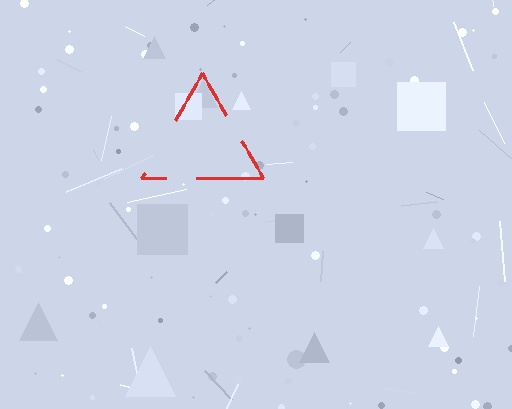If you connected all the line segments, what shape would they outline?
They would outline a triangle.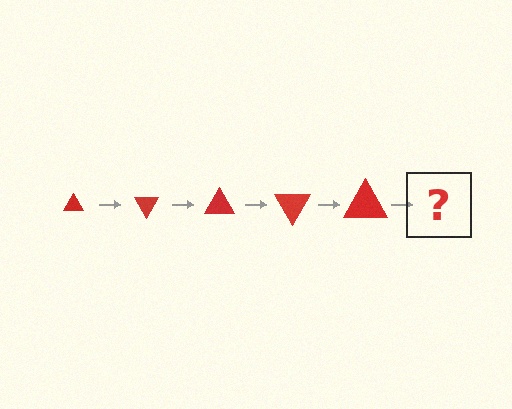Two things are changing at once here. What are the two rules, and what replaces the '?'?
The two rules are that the triangle grows larger each step and it rotates 60 degrees each step. The '?' should be a triangle, larger than the previous one and rotated 300 degrees from the start.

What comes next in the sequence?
The next element should be a triangle, larger than the previous one and rotated 300 degrees from the start.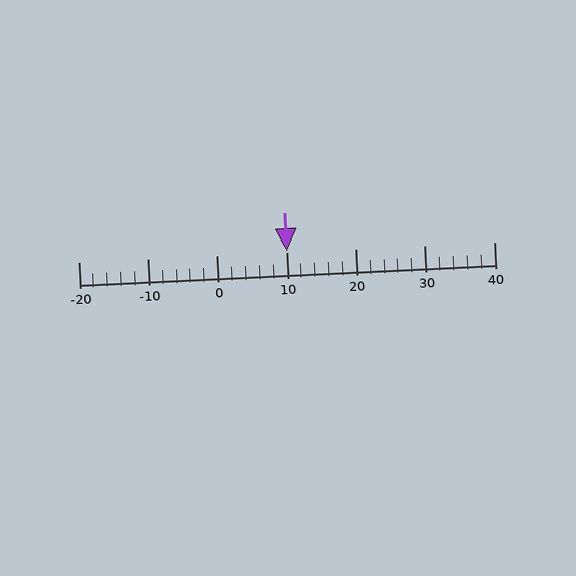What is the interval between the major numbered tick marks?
The major tick marks are spaced 10 units apart.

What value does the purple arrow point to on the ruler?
The purple arrow points to approximately 10.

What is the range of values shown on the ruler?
The ruler shows values from -20 to 40.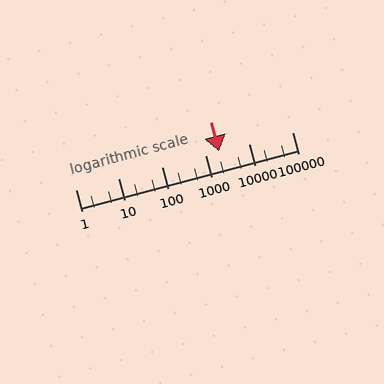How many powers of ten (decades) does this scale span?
The scale spans 5 decades, from 1 to 100000.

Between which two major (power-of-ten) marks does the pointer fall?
The pointer is between 1000 and 10000.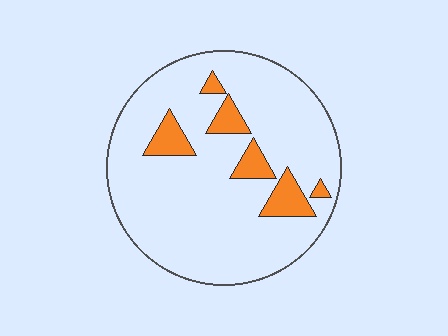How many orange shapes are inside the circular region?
6.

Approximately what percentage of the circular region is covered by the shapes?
Approximately 15%.